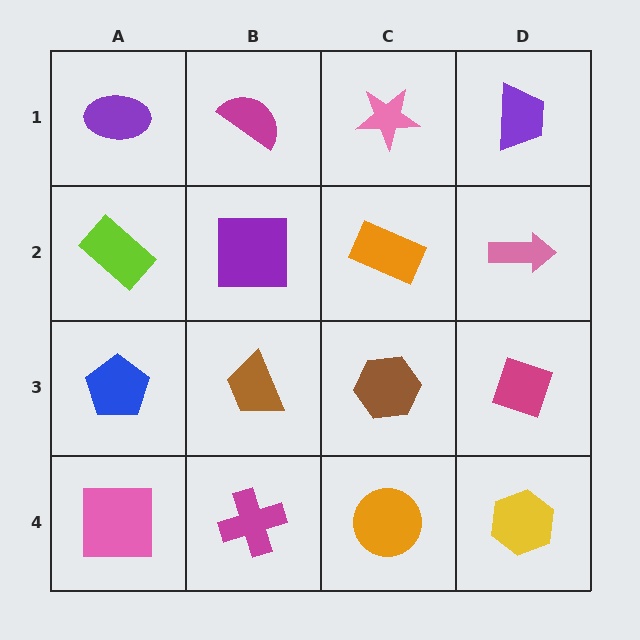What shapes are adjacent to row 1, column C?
An orange rectangle (row 2, column C), a magenta semicircle (row 1, column B), a purple trapezoid (row 1, column D).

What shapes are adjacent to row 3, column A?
A lime rectangle (row 2, column A), a pink square (row 4, column A), a brown trapezoid (row 3, column B).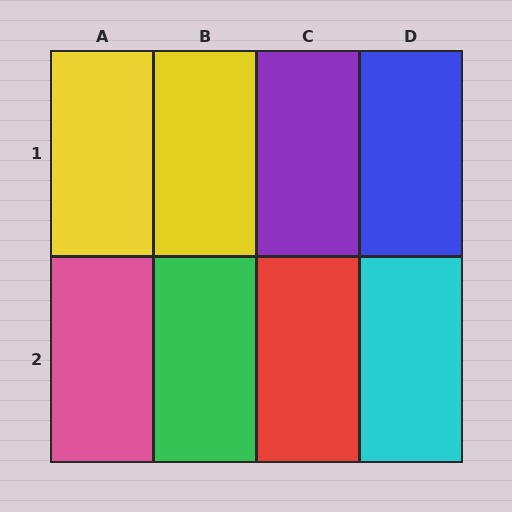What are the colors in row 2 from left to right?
Pink, green, red, cyan.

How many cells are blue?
1 cell is blue.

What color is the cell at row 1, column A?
Yellow.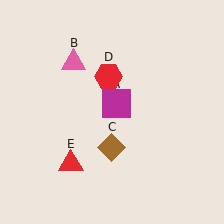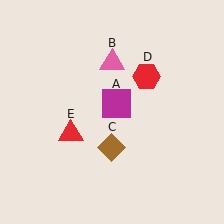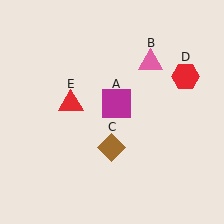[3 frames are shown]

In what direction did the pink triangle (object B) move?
The pink triangle (object B) moved right.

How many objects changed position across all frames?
3 objects changed position: pink triangle (object B), red hexagon (object D), red triangle (object E).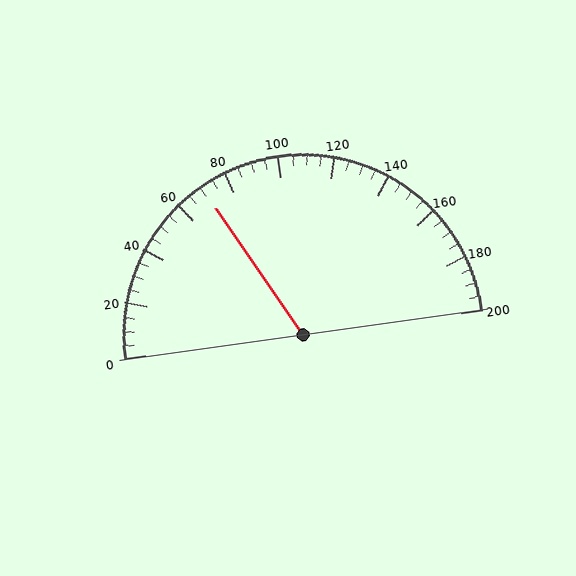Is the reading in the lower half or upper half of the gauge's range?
The reading is in the lower half of the range (0 to 200).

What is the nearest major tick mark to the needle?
The nearest major tick mark is 80.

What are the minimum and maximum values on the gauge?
The gauge ranges from 0 to 200.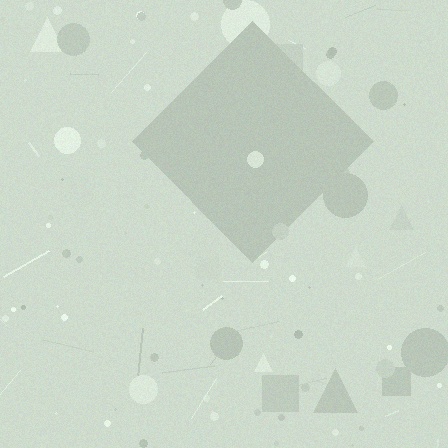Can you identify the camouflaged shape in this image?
The camouflaged shape is a diamond.